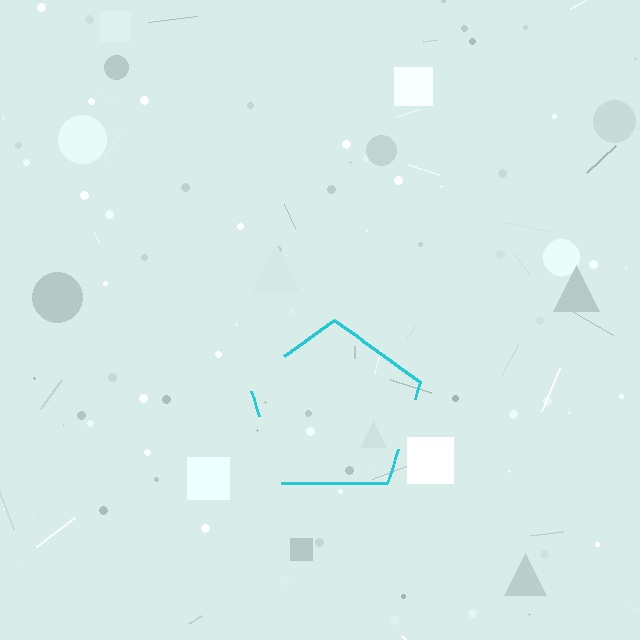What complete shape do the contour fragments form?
The contour fragments form a pentagon.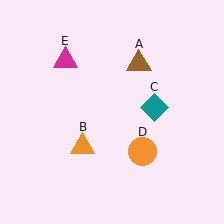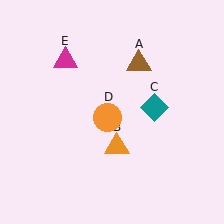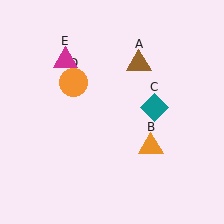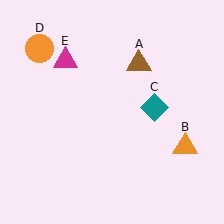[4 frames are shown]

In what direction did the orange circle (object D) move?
The orange circle (object D) moved up and to the left.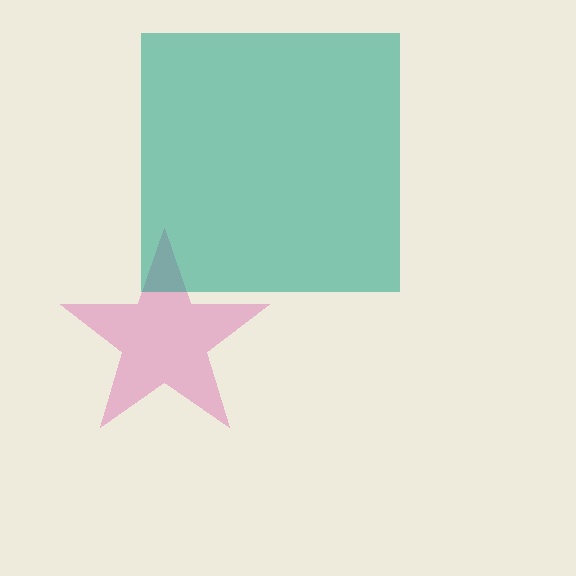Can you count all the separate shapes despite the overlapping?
Yes, there are 2 separate shapes.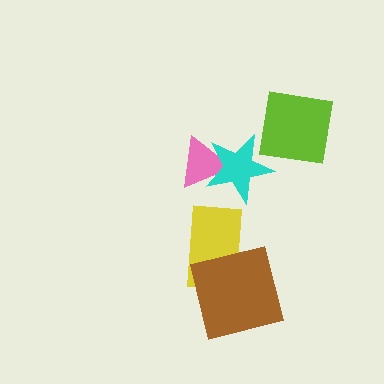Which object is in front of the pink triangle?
The cyan star is in front of the pink triangle.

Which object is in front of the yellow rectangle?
The brown square is in front of the yellow rectangle.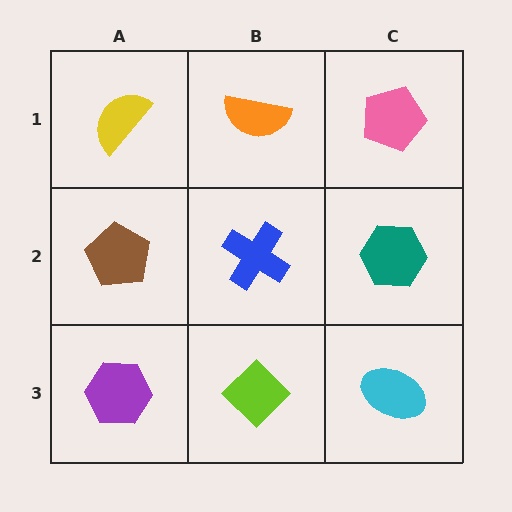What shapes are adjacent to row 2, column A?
A yellow semicircle (row 1, column A), a purple hexagon (row 3, column A), a blue cross (row 2, column B).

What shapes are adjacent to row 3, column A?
A brown pentagon (row 2, column A), a lime diamond (row 3, column B).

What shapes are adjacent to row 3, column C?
A teal hexagon (row 2, column C), a lime diamond (row 3, column B).